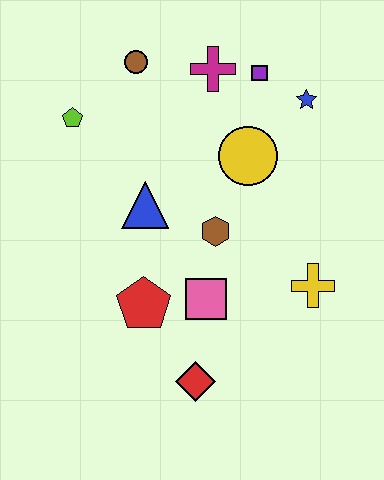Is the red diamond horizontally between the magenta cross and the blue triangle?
Yes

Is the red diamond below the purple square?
Yes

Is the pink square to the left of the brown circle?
No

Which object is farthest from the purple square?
The red diamond is farthest from the purple square.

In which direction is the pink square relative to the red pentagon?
The pink square is to the right of the red pentagon.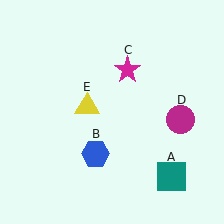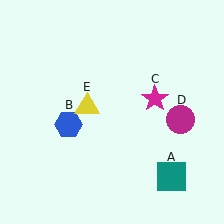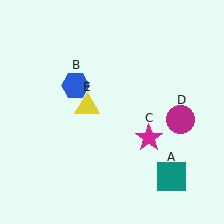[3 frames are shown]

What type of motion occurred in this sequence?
The blue hexagon (object B), magenta star (object C) rotated clockwise around the center of the scene.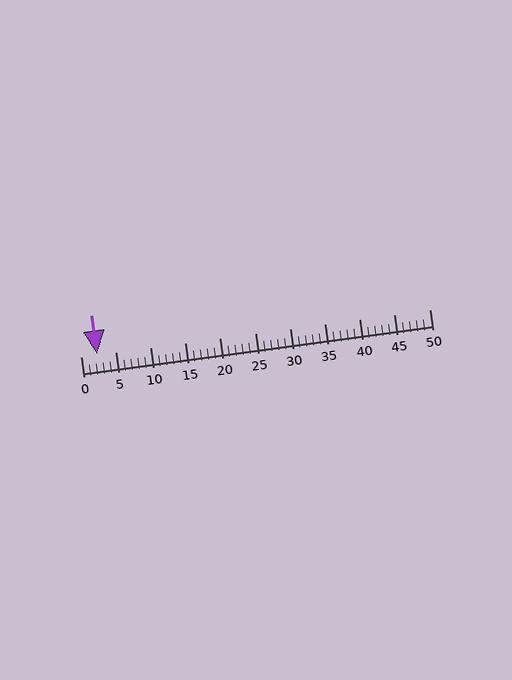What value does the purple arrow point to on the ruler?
The purple arrow points to approximately 2.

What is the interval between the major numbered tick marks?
The major tick marks are spaced 5 units apart.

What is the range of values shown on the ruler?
The ruler shows values from 0 to 50.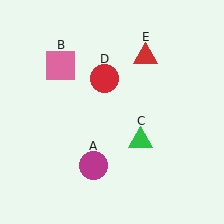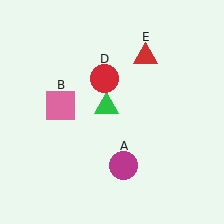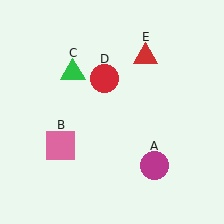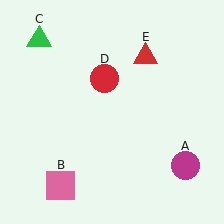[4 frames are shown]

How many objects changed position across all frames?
3 objects changed position: magenta circle (object A), pink square (object B), green triangle (object C).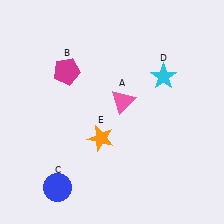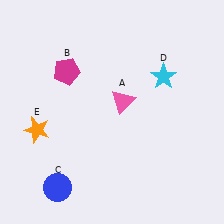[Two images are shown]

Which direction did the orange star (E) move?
The orange star (E) moved left.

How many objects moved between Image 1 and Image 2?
1 object moved between the two images.